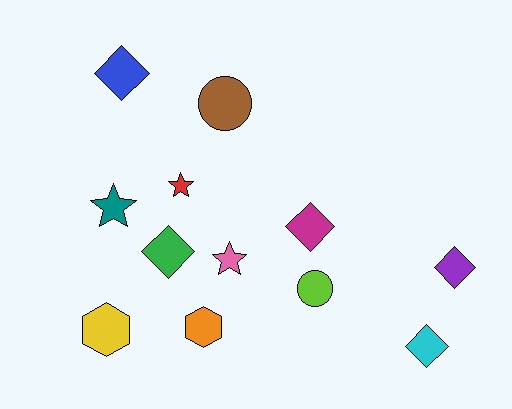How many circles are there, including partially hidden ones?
There are 2 circles.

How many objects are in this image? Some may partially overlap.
There are 12 objects.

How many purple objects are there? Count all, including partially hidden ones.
There is 1 purple object.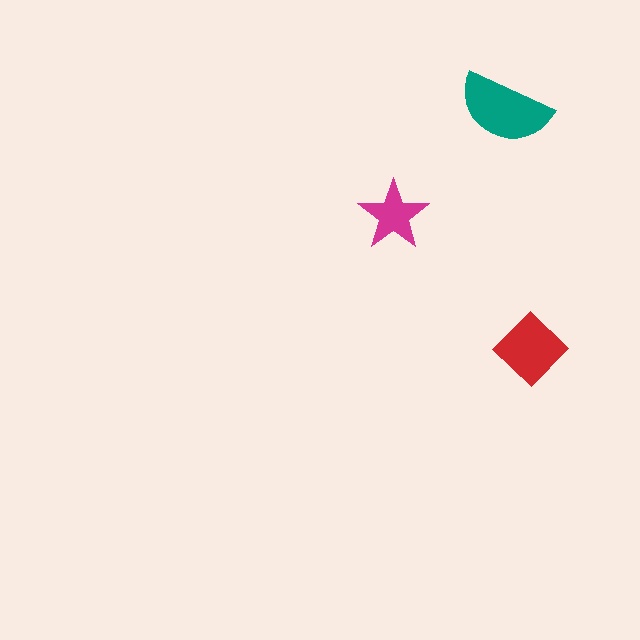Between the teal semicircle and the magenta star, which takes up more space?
The teal semicircle.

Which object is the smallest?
The magenta star.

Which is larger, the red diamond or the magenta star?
The red diamond.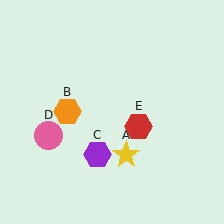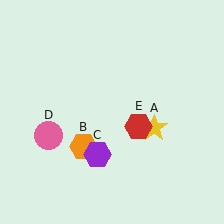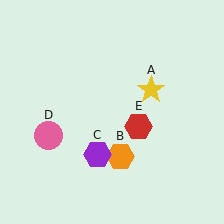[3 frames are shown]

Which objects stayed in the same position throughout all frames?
Purple hexagon (object C) and pink circle (object D) and red hexagon (object E) remained stationary.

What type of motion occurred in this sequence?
The yellow star (object A), orange hexagon (object B) rotated counterclockwise around the center of the scene.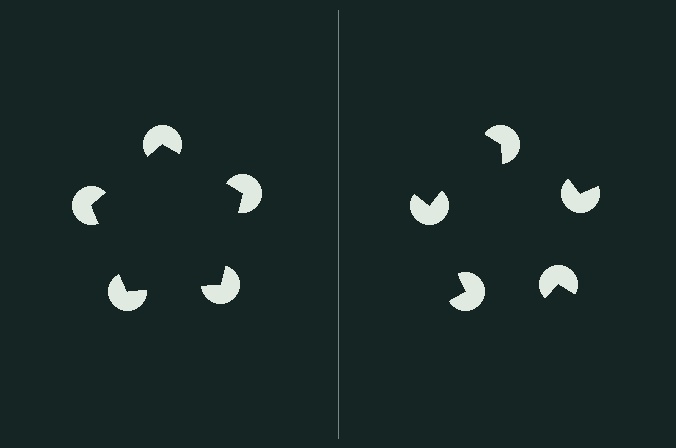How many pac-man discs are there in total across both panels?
10 — 5 on each side.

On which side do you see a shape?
An illusory pentagon appears on the left side. On the right side the wedge cuts are rotated, so no coherent shape forms.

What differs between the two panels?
The pac-man discs are positioned identically on both sides; only the wedge orientations differ. On the left they align to a pentagon; on the right they are misaligned.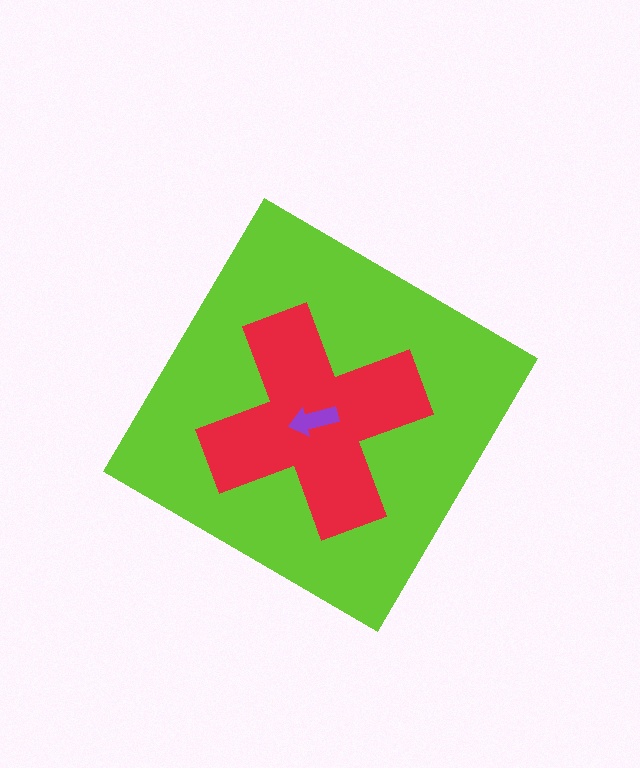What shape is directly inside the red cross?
The purple arrow.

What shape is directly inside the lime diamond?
The red cross.